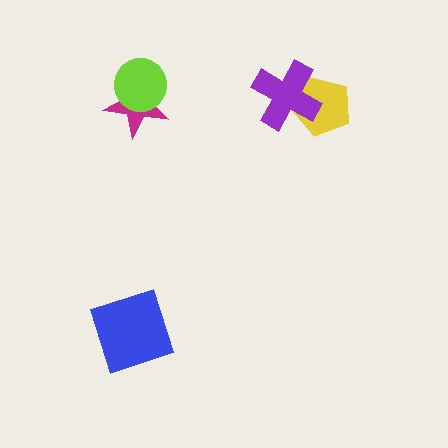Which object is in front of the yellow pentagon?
The purple cross is in front of the yellow pentagon.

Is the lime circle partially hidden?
No, no other shape covers it.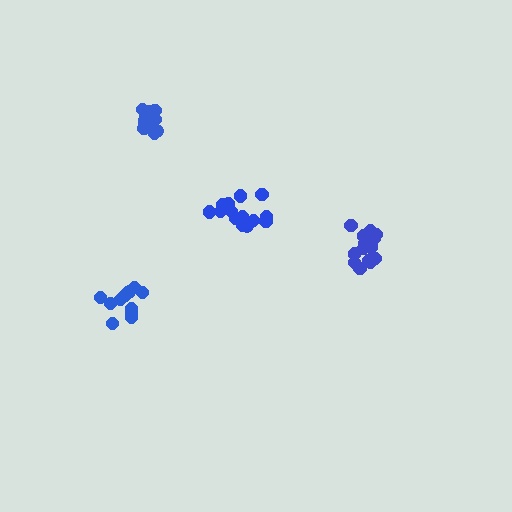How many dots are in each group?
Group 1: 13 dots, Group 2: 11 dots, Group 3: 15 dots, Group 4: 15 dots (54 total).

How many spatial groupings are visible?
There are 4 spatial groupings.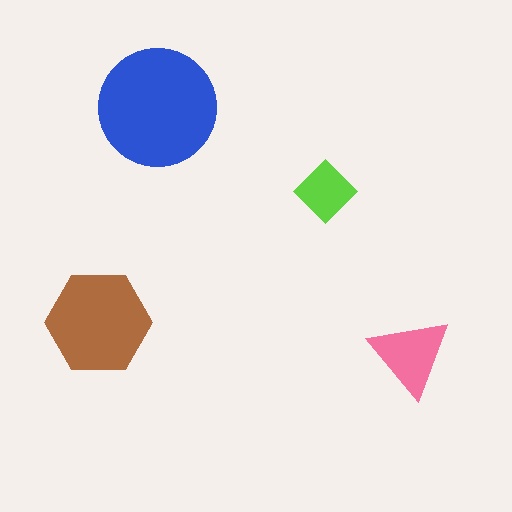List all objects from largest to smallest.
The blue circle, the brown hexagon, the pink triangle, the lime diamond.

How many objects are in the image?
There are 4 objects in the image.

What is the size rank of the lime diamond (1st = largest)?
4th.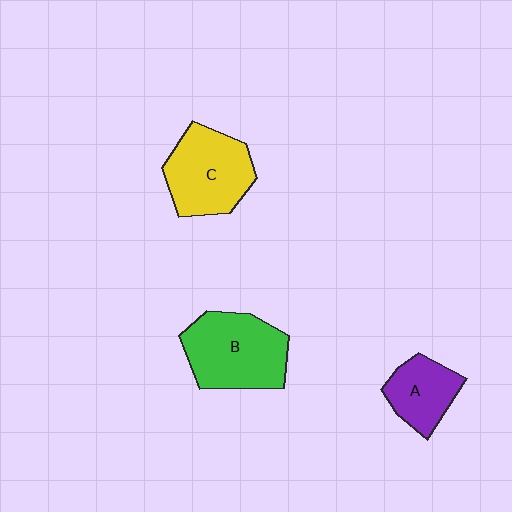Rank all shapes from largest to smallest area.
From largest to smallest: B (green), C (yellow), A (purple).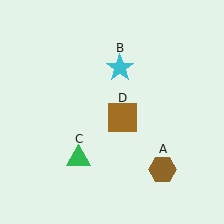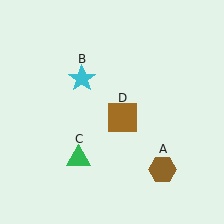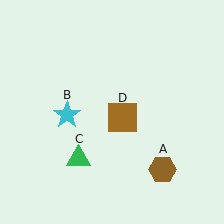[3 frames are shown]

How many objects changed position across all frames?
1 object changed position: cyan star (object B).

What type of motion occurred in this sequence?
The cyan star (object B) rotated counterclockwise around the center of the scene.